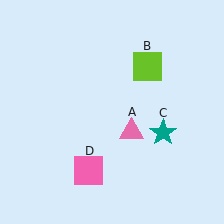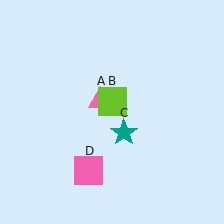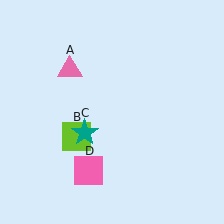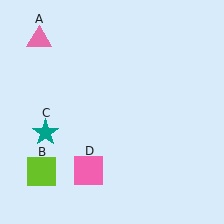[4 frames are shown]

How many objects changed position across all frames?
3 objects changed position: pink triangle (object A), lime square (object B), teal star (object C).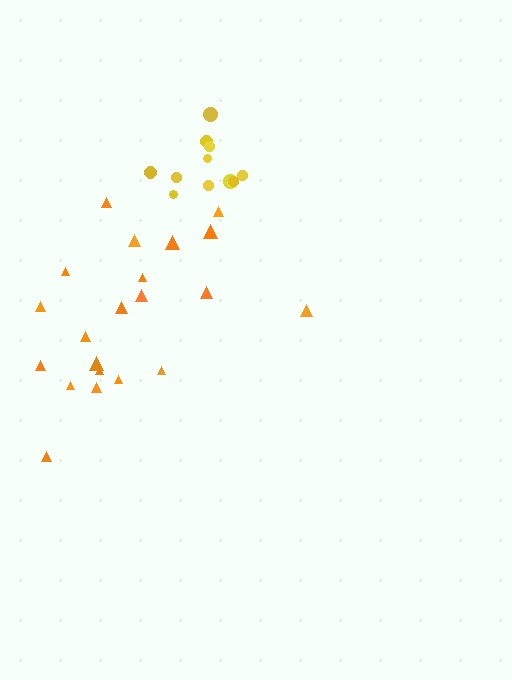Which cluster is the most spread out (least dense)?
Orange.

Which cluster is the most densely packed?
Yellow.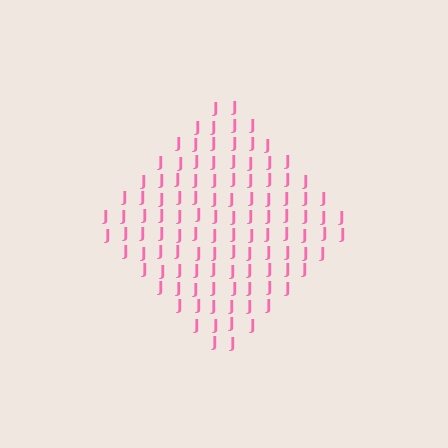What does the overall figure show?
The overall figure shows a diamond.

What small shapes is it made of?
It is made of small letter J's.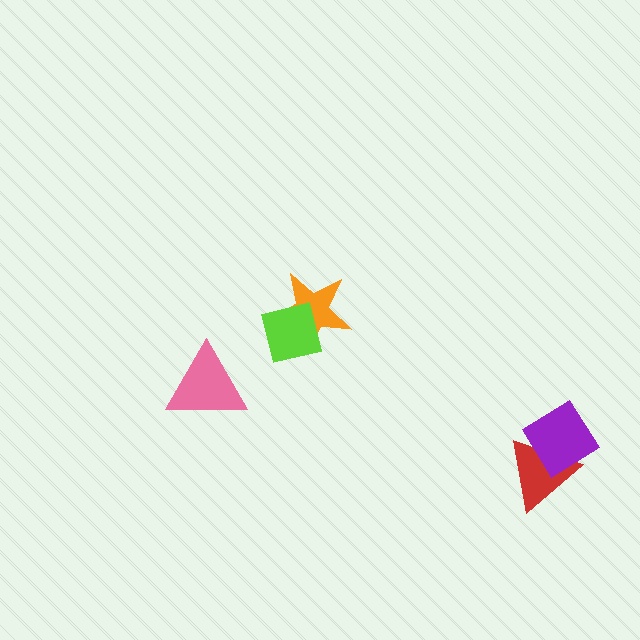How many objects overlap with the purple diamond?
1 object overlaps with the purple diamond.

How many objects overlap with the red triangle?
1 object overlaps with the red triangle.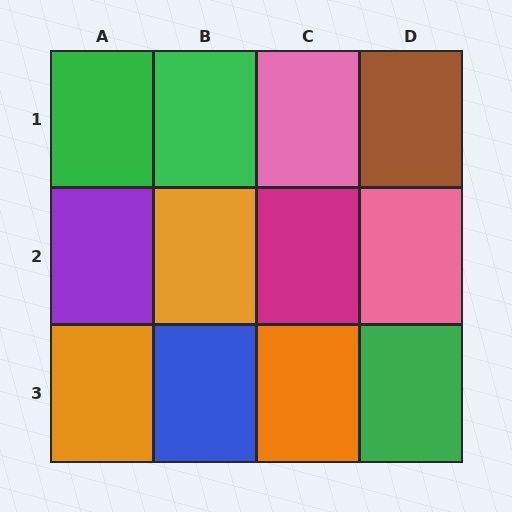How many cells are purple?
1 cell is purple.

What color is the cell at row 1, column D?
Brown.